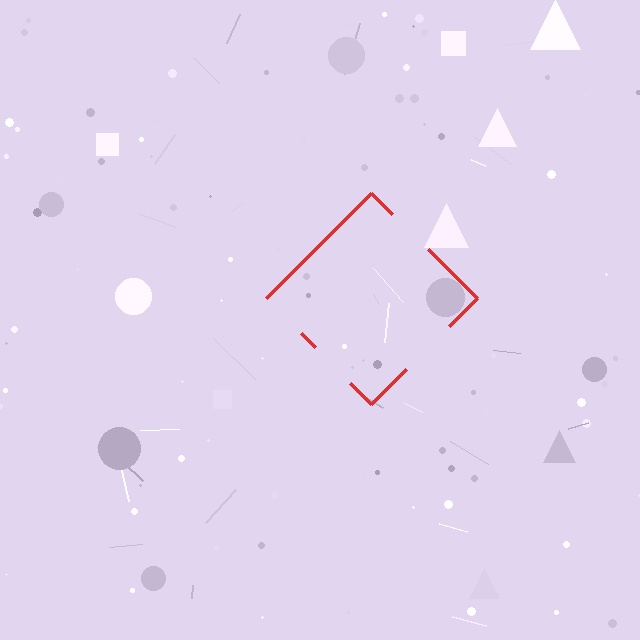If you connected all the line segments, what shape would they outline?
They would outline a diamond.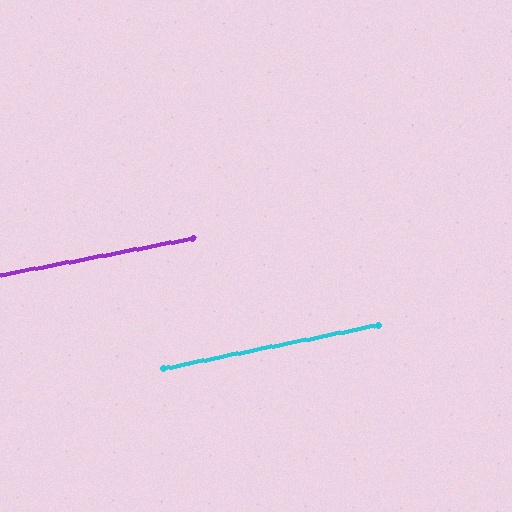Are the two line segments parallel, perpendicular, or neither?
Parallel — their directions differ by only 0.9°.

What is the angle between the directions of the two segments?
Approximately 1 degree.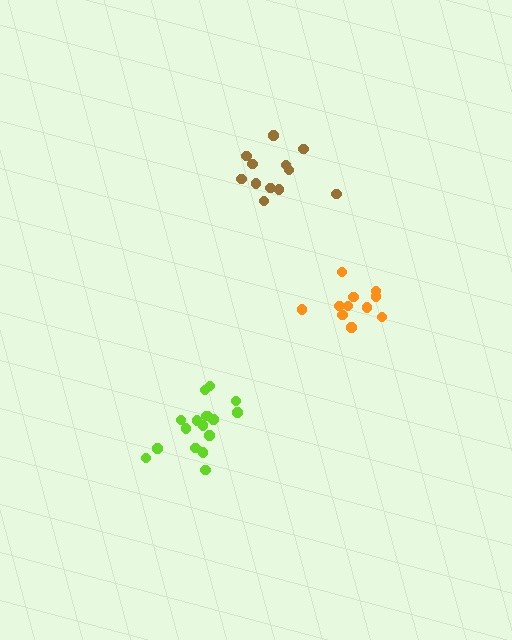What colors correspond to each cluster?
The clusters are colored: brown, lime, orange.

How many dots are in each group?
Group 1: 12 dots, Group 2: 17 dots, Group 3: 11 dots (40 total).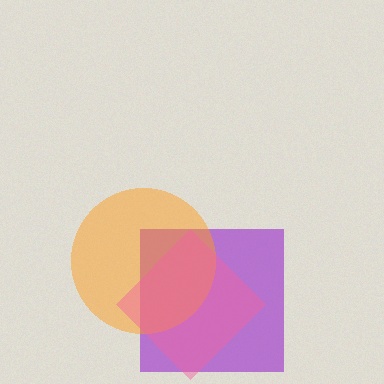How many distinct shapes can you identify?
There are 3 distinct shapes: a purple square, an orange circle, a pink diamond.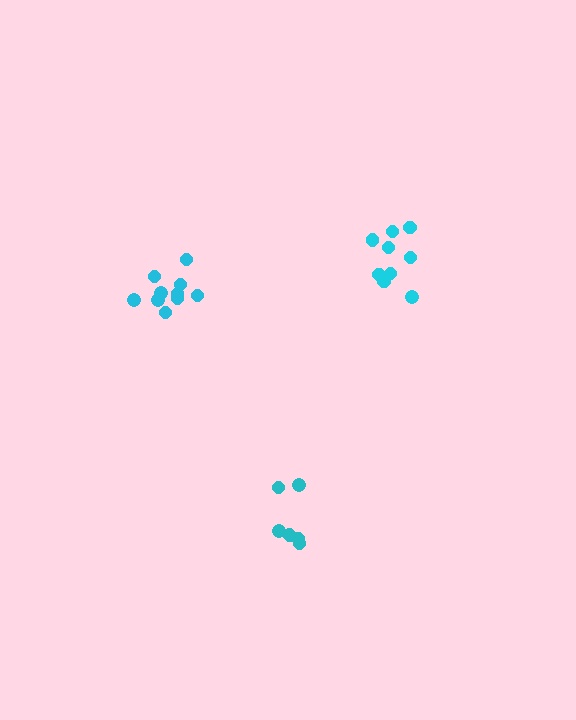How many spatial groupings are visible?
There are 3 spatial groupings.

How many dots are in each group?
Group 1: 11 dots, Group 2: 6 dots, Group 3: 9 dots (26 total).